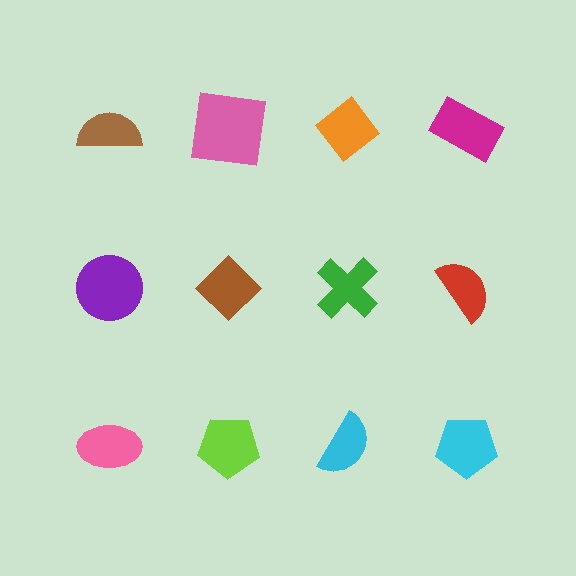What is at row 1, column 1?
A brown semicircle.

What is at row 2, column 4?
A red semicircle.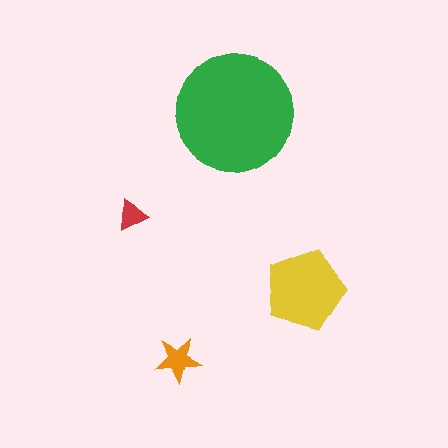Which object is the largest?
The green circle.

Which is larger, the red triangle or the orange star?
The orange star.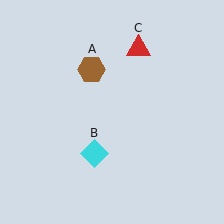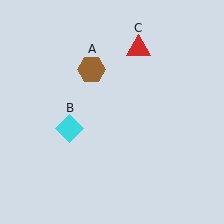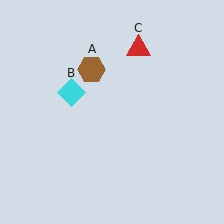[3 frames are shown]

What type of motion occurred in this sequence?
The cyan diamond (object B) rotated clockwise around the center of the scene.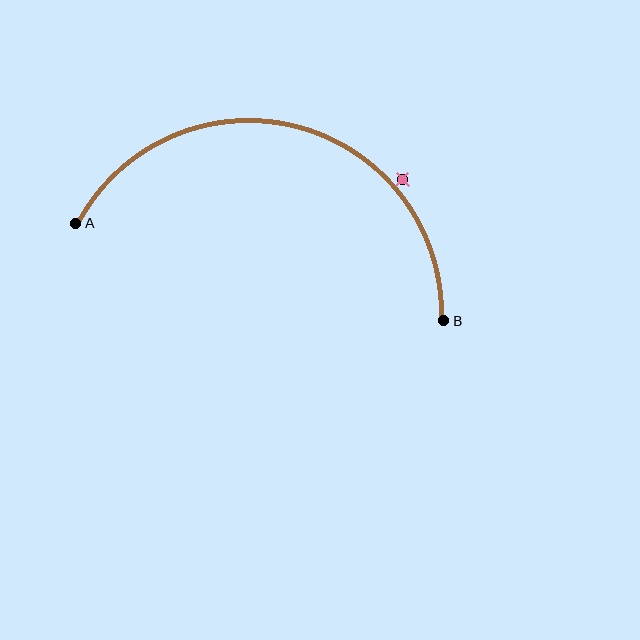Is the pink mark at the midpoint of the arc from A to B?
No — the pink mark does not lie on the arc at all. It sits slightly outside the curve.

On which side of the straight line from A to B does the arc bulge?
The arc bulges above the straight line connecting A and B.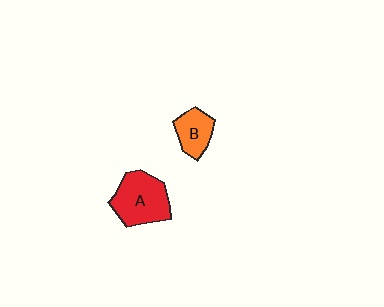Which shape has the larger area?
Shape A (red).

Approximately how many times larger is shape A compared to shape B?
Approximately 1.8 times.